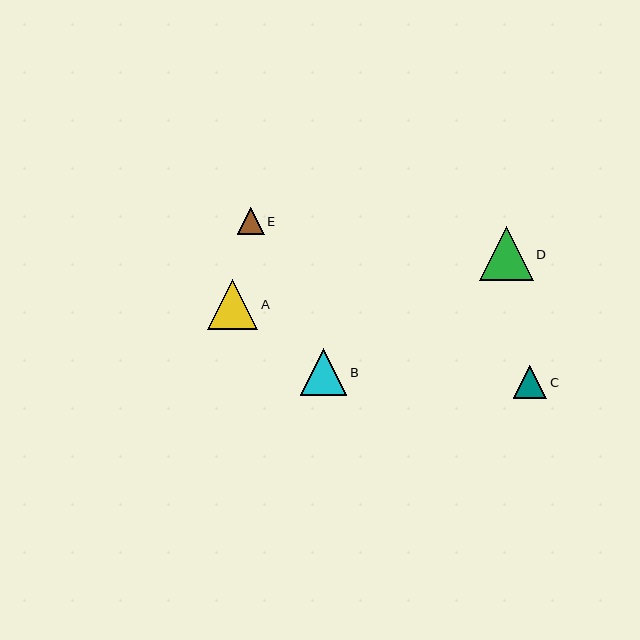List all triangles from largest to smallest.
From largest to smallest: D, A, B, C, E.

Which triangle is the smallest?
Triangle E is the smallest with a size of approximately 27 pixels.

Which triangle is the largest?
Triangle D is the largest with a size of approximately 54 pixels.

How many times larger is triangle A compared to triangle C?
Triangle A is approximately 1.5 times the size of triangle C.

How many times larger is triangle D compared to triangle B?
Triangle D is approximately 1.1 times the size of triangle B.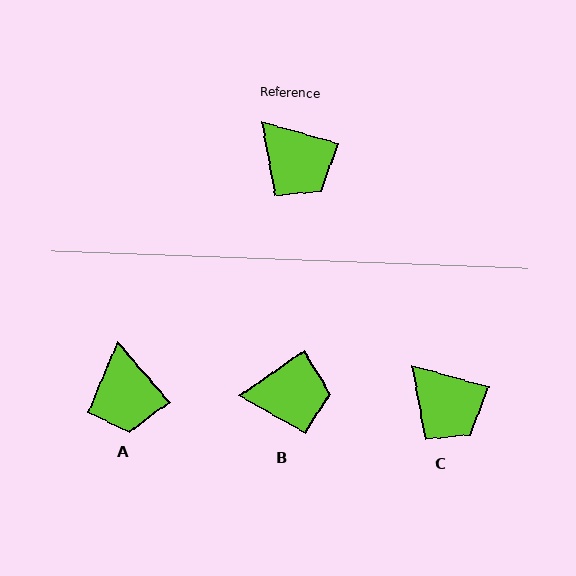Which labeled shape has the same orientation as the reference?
C.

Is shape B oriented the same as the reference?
No, it is off by about 51 degrees.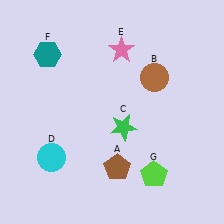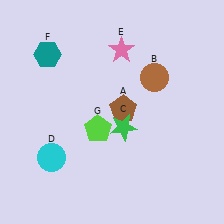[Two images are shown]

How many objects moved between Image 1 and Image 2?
2 objects moved between the two images.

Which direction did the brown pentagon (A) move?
The brown pentagon (A) moved up.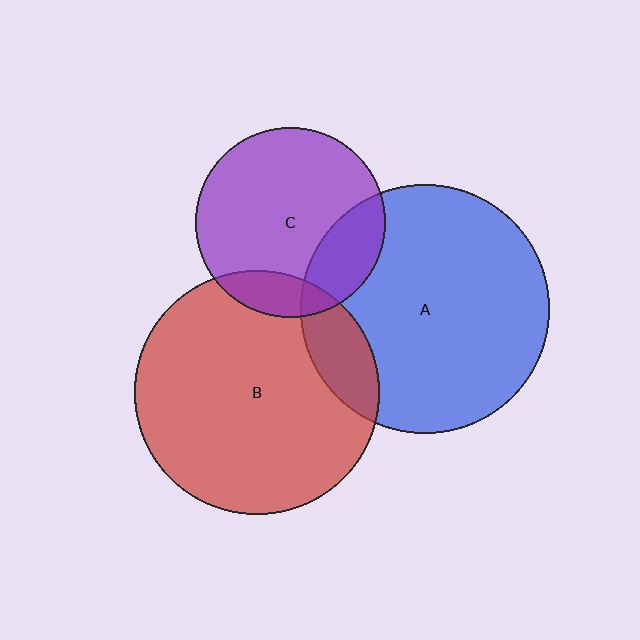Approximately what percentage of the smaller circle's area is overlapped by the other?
Approximately 20%.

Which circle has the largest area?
Circle A (blue).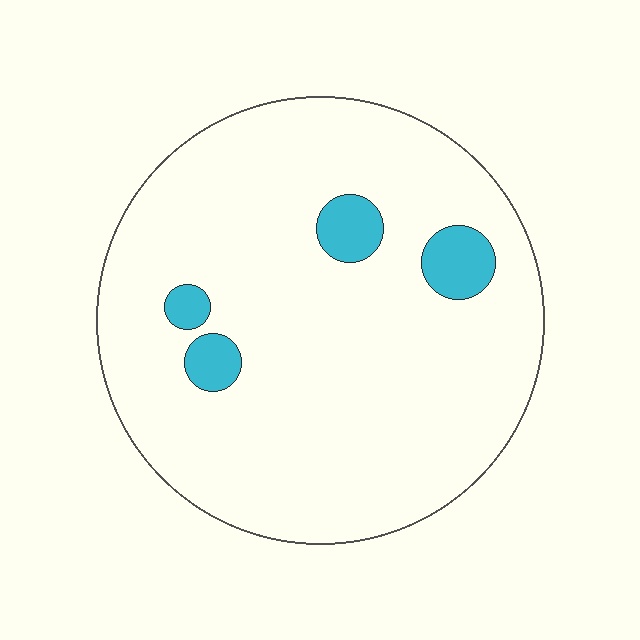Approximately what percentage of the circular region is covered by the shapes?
Approximately 10%.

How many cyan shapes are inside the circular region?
4.